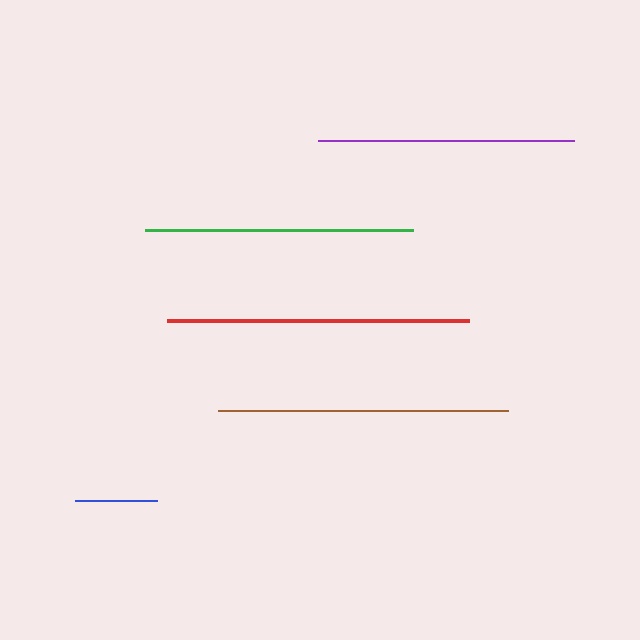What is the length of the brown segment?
The brown segment is approximately 290 pixels long.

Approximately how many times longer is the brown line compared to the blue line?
The brown line is approximately 3.6 times the length of the blue line.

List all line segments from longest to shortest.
From longest to shortest: red, brown, green, purple, blue.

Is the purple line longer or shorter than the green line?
The green line is longer than the purple line.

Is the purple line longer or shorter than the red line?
The red line is longer than the purple line.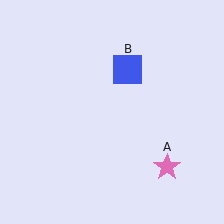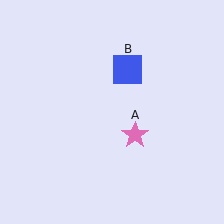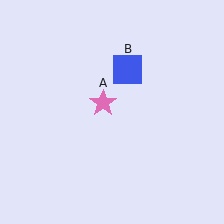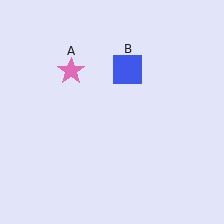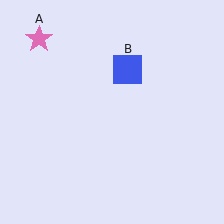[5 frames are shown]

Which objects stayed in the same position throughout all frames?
Blue square (object B) remained stationary.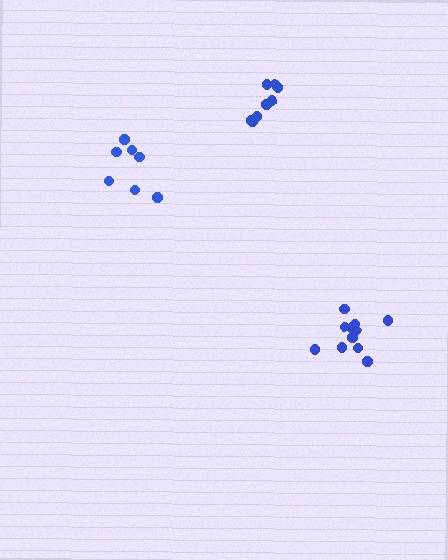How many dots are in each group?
Group 1: 11 dots, Group 2: 7 dots, Group 3: 8 dots (26 total).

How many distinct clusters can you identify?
There are 3 distinct clusters.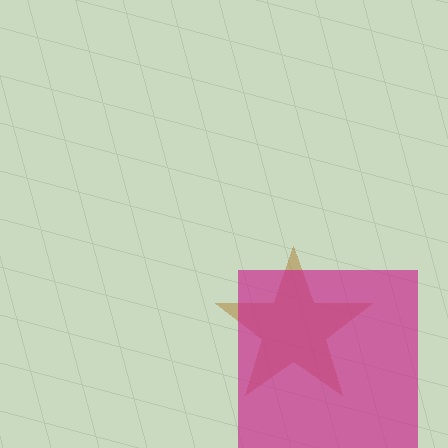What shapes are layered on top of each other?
The layered shapes are: a brown star, a magenta square.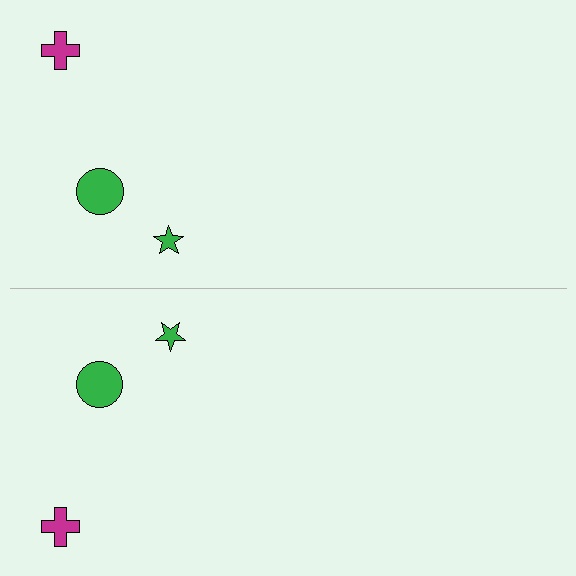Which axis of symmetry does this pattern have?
The pattern has a horizontal axis of symmetry running through the center of the image.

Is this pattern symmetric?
Yes, this pattern has bilateral (reflection) symmetry.